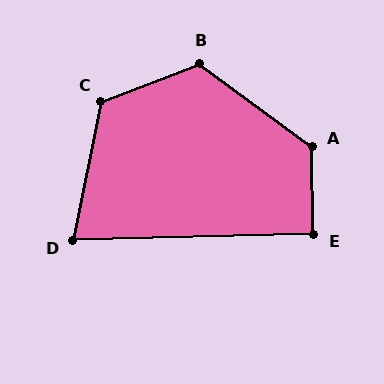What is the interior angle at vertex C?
Approximately 122 degrees (obtuse).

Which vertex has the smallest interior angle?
D, at approximately 77 degrees.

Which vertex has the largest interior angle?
A, at approximately 127 degrees.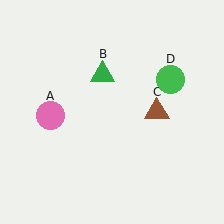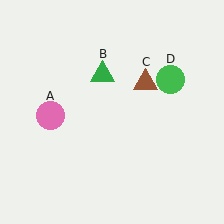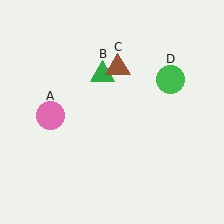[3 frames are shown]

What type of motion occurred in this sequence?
The brown triangle (object C) rotated counterclockwise around the center of the scene.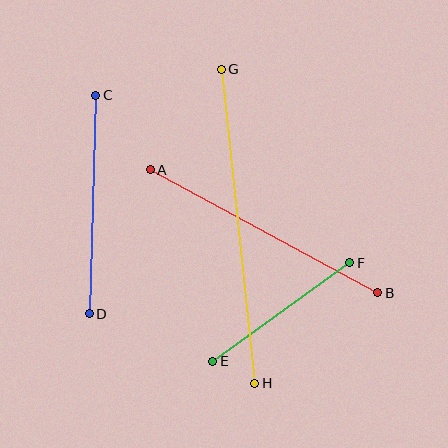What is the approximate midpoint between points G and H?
The midpoint is at approximately (238, 226) pixels.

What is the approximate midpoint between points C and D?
The midpoint is at approximately (92, 205) pixels.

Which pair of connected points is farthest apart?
Points G and H are farthest apart.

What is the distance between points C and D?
The distance is approximately 218 pixels.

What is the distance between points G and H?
The distance is approximately 316 pixels.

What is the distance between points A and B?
The distance is approximately 259 pixels.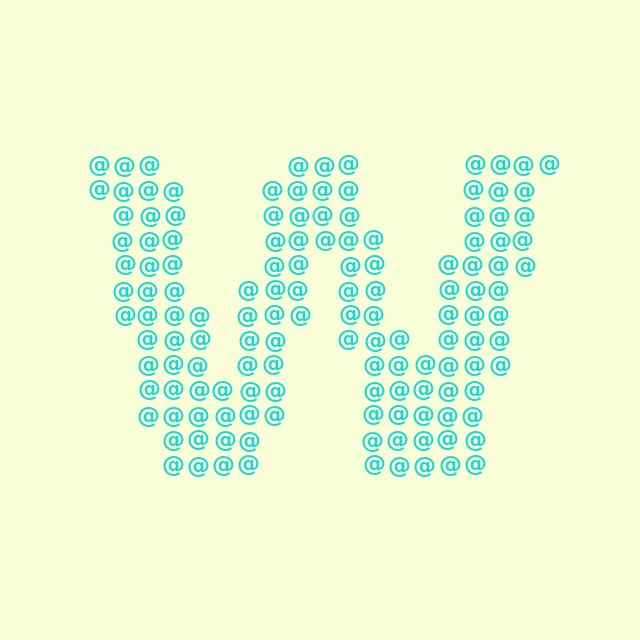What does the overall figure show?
The overall figure shows the letter W.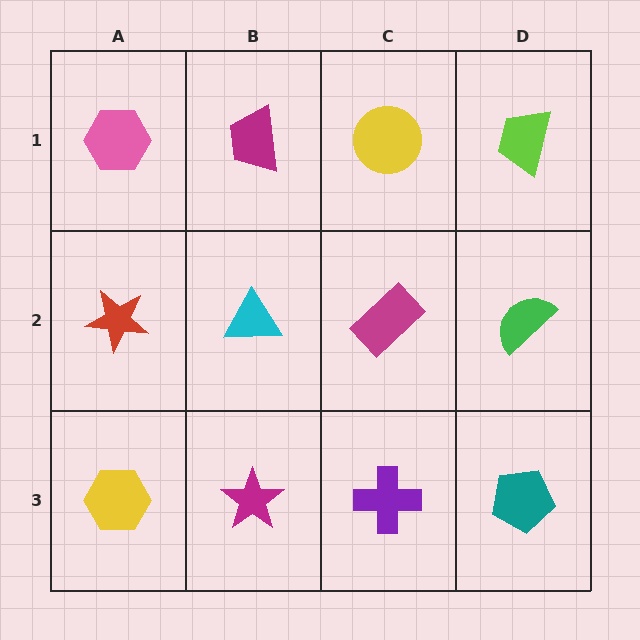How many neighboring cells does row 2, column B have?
4.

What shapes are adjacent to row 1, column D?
A green semicircle (row 2, column D), a yellow circle (row 1, column C).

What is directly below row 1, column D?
A green semicircle.